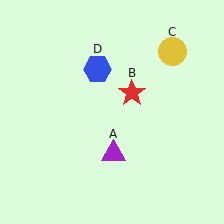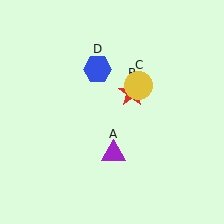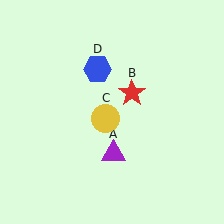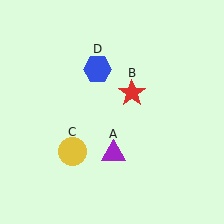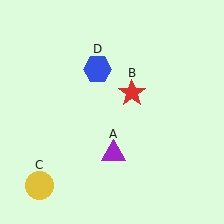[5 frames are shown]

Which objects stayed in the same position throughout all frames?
Purple triangle (object A) and red star (object B) and blue hexagon (object D) remained stationary.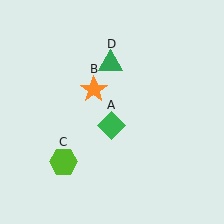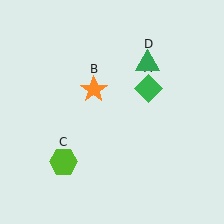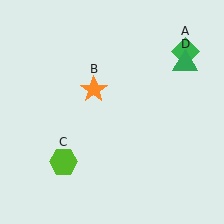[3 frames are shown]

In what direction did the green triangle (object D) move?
The green triangle (object D) moved right.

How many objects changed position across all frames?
2 objects changed position: green diamond (object A), green triangle (object D).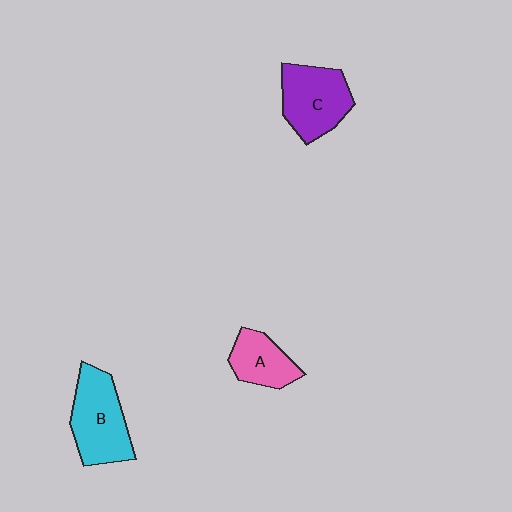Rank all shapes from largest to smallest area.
From largest to smallest: B (cyan), C (purple), A (pink).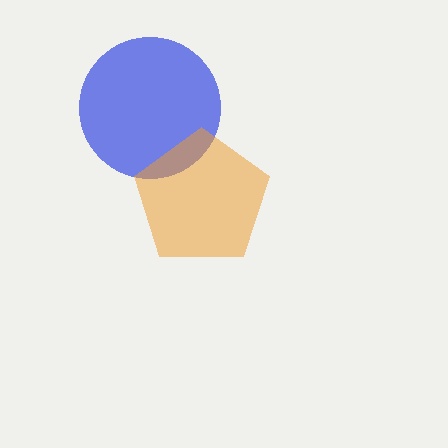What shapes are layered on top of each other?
The layered shapes are: a blue circle, an orange pentagon.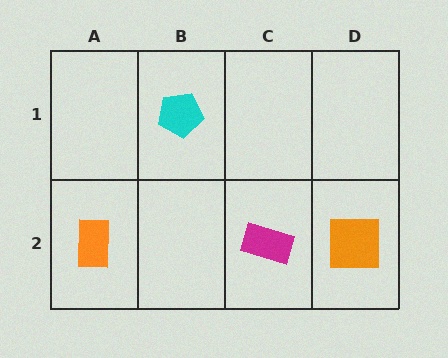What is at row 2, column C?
A magenta rectangle.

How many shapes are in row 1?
1 shape.